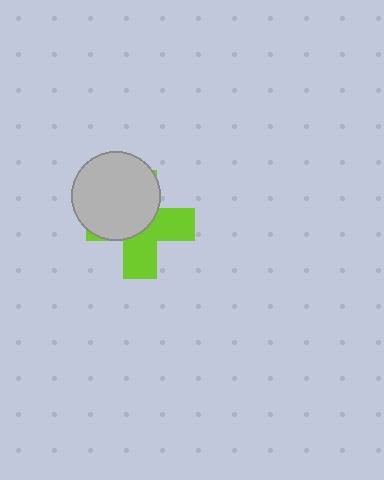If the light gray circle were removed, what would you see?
You would see the complete lime cross.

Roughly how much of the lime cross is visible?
About half of it is visible (roughly 48%).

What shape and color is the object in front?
The object in front is a light gray circle.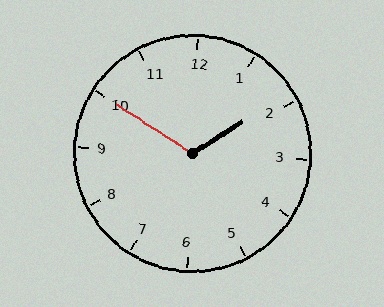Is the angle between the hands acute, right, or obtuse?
It is obtuse.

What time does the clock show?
1:50.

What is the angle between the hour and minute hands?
Approximately 115 degrees.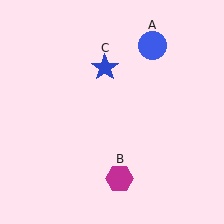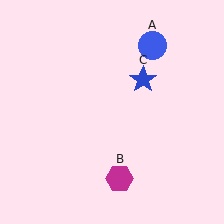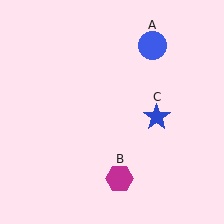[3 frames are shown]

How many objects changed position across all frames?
1 object changed position: blue star (object C).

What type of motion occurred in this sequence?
The blue star (object C) rotated clockwise around the center of the scene.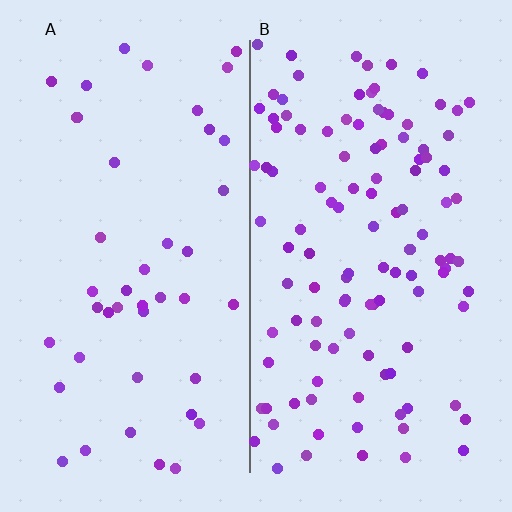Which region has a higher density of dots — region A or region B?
B (the right).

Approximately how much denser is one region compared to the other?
Approximately 2.6× — region B over region A.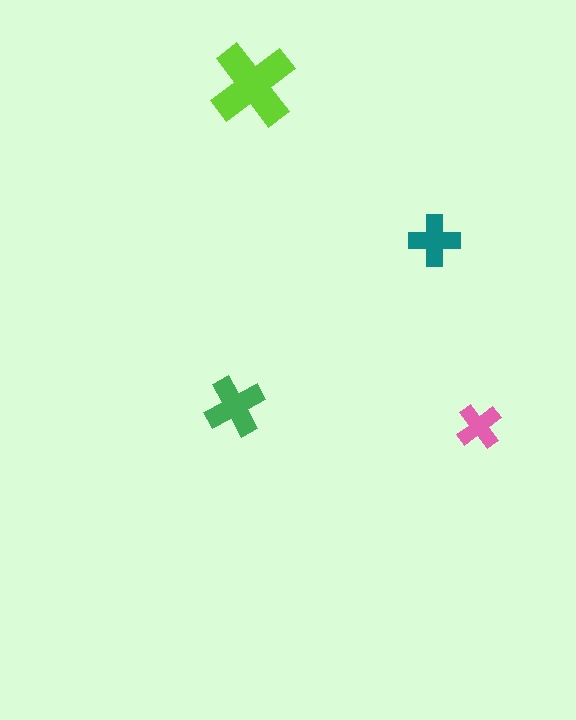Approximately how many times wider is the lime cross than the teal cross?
About 1.5 times wider.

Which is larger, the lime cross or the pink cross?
The lime one.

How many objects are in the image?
There are 4 objects in the image.